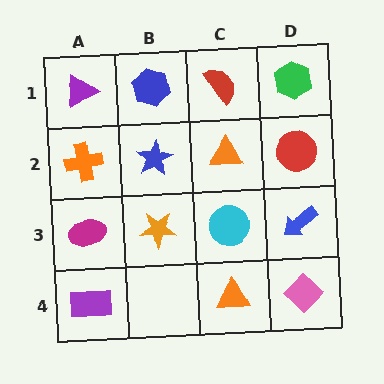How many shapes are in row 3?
4 shapes.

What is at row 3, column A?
A magenta ellipse.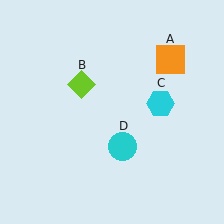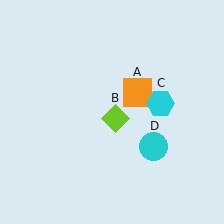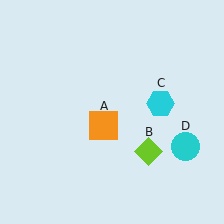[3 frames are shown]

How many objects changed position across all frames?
3 objects changed position: orange square (object A), lime diamond (object B), cyan circle (object D).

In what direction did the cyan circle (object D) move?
The cyan circle (object D) moved right.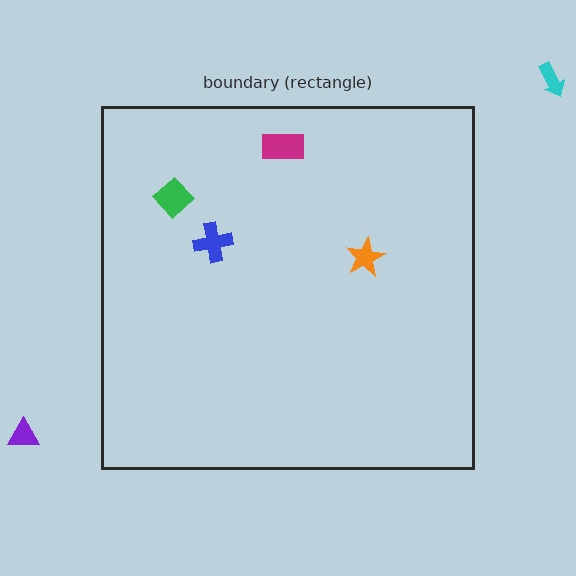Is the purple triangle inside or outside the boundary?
Outside.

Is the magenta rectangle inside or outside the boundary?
Inside.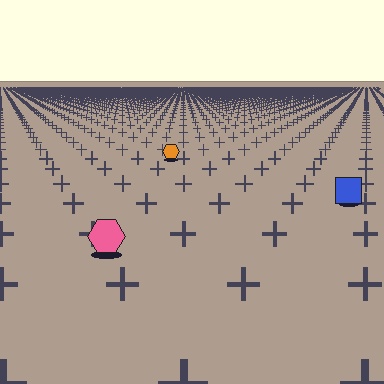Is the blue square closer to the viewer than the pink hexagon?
No. The pink hexagon is closer — you can tell from the texture gradient: the ground texture is coarser near it.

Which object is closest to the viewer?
The pink hexagon is closest. The texture marks near it are larger and more spread out.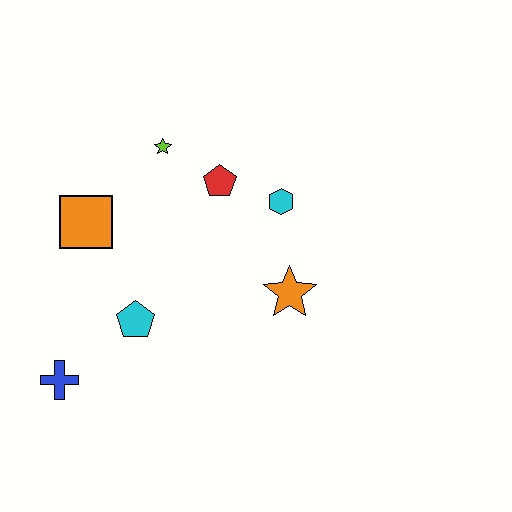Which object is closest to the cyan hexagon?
The red pentagon is closest to the cyan hexagon.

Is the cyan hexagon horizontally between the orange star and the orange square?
Yes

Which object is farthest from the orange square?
The orange star is farthest from the orange square.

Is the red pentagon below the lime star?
Yes